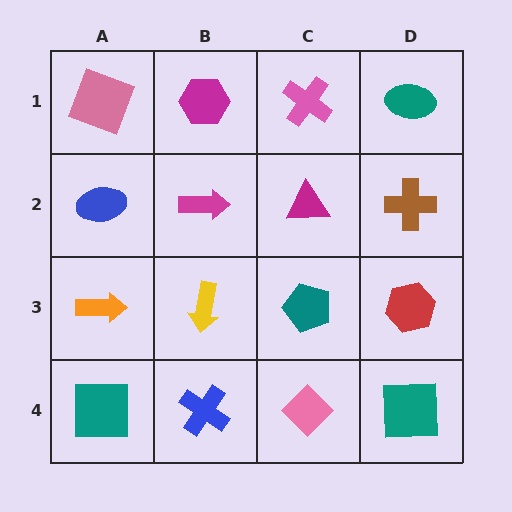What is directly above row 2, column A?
A pink square.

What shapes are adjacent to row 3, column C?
A magenta triangle (row 2, column C), a pink diamond (row 4, column C), a yellow arrow (row 3, column B), a red hexagon (row 3, column D).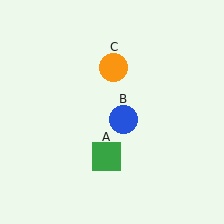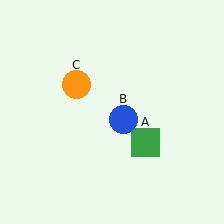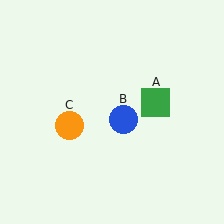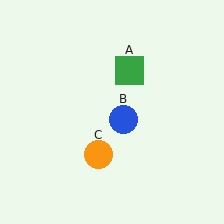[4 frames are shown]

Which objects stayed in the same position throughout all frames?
Blue circle (object B) remained stationary.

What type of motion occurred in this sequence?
The green square (object A), orange circle (object C) rotated counterclockwise around the center of the scene.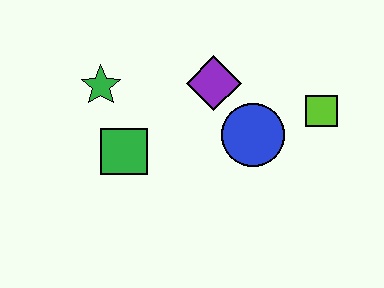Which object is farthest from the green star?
The lime square is farthest from the green star.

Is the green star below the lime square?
No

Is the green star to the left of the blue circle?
Yes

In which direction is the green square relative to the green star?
The green square is below the green star.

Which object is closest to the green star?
The green square is closest to the green star.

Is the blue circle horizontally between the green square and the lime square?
Yes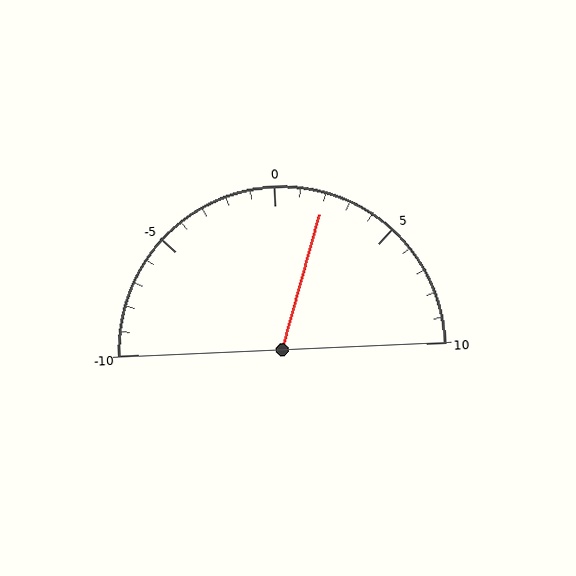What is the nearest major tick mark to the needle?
The nearest major tick mark is 0.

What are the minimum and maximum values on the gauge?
The gauge ranges from -10 to 10.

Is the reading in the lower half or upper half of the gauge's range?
The reading is in the upper half of the range (-10 to 10).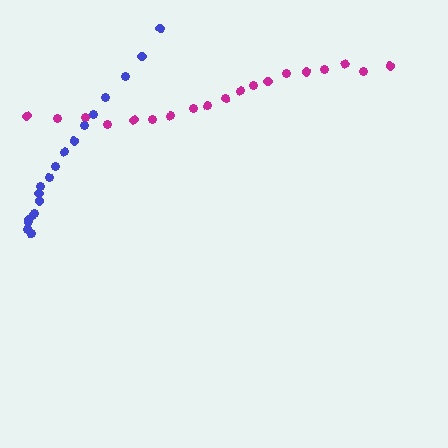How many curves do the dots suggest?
There are 2 distinct paths.